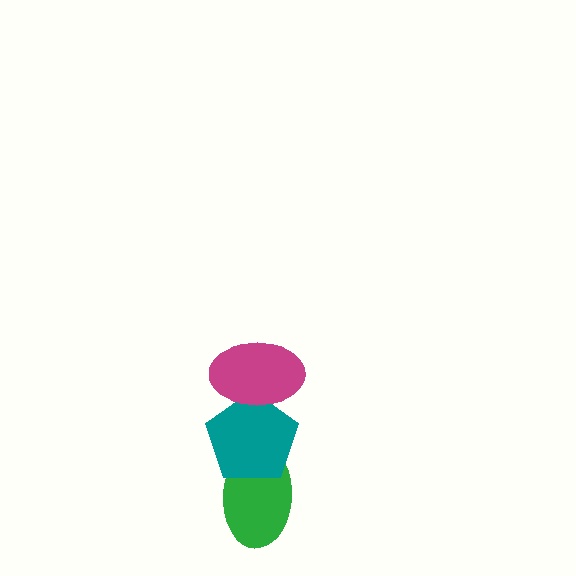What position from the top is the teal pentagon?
The teal pentagon is 2nd from the top.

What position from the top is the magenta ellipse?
The magenta ellipse is 1st from the top.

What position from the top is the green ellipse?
The green ellipse is 3rd from the top.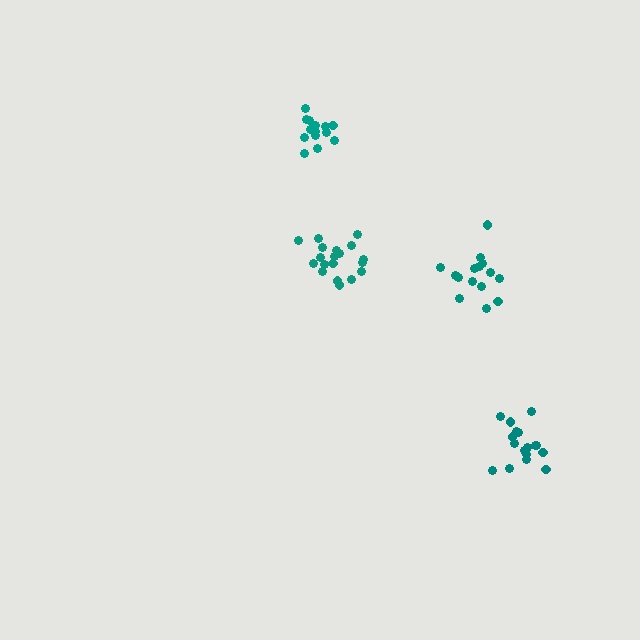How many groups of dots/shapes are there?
There are 4 groups.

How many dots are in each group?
Group 1: 19 dots, Group 2: 15 dots, Group 3: 14 dots, Group 4: 17 dots (65 total).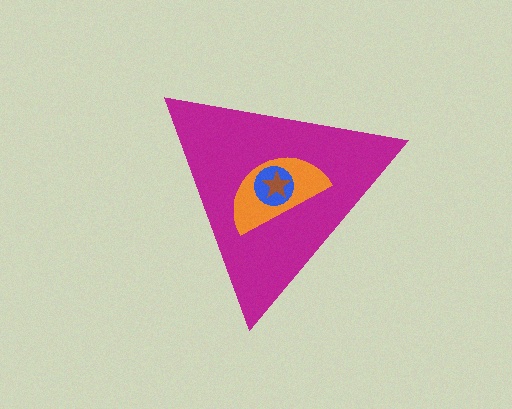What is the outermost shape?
The magenta triangle.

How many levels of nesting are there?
4.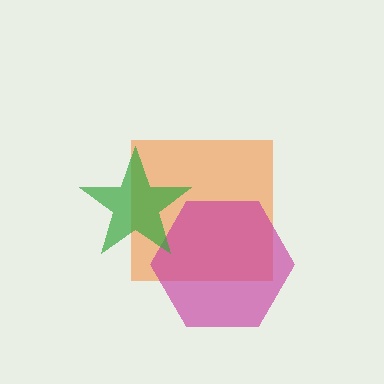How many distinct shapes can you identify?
There are 3 distinct shapes: an orange square, a magenta hexagon, a green star.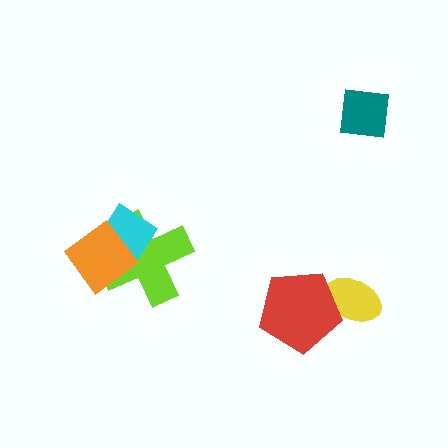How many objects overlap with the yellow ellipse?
1 object overlaps with the yellow ellipse.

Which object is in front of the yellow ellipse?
The red pentagon is in front of the yellow ellipse.